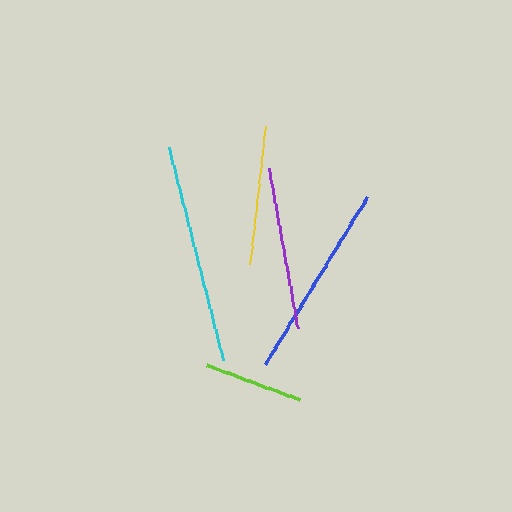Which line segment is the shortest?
The lime line is the shortest at approximately 99 pixels.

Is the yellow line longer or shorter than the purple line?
The purple line is longer than the yellow line.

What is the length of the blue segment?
The blue segment is approximately 196 pixels long.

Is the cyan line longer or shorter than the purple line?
The cyan line is longer than the purple line.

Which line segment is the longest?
The cyan line is the longest at approximately 219 pixels.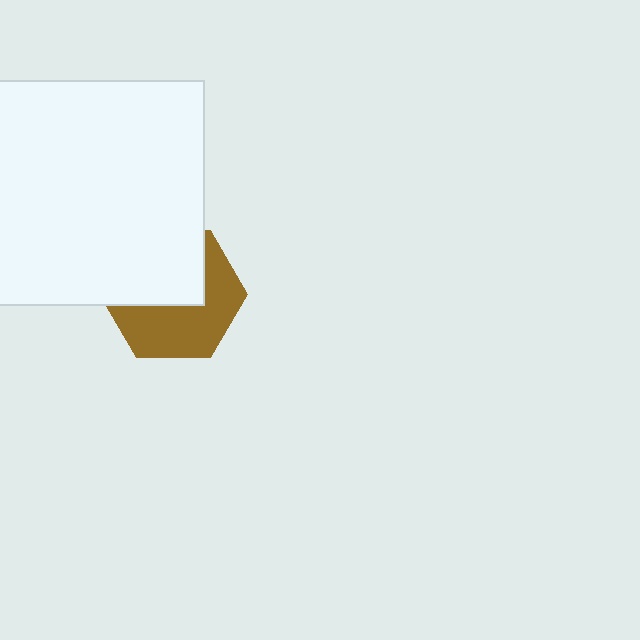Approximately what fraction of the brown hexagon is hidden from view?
Roughly 48% of the brown hexagon is hidden behind the white square.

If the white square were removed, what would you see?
You would see the complete brown hexagon.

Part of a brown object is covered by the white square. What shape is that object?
It is a hexagon.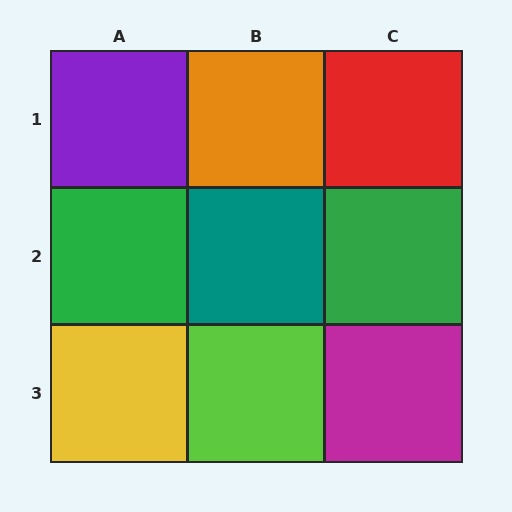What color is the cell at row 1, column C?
Red.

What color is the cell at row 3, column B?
Lime.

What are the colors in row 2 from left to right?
Green, teal, green.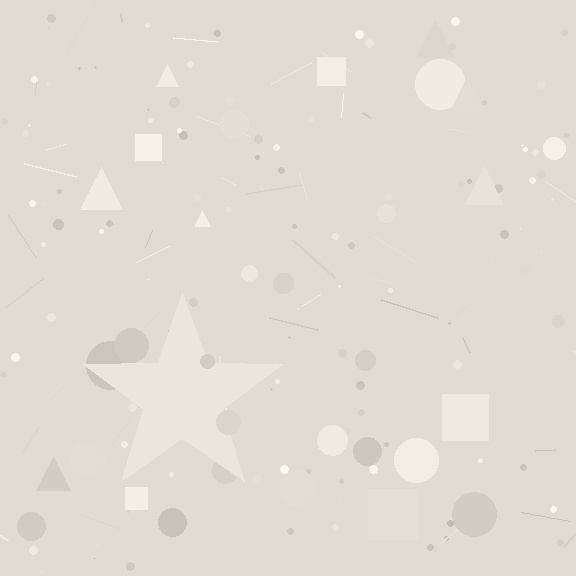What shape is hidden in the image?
A star is hidden in the image.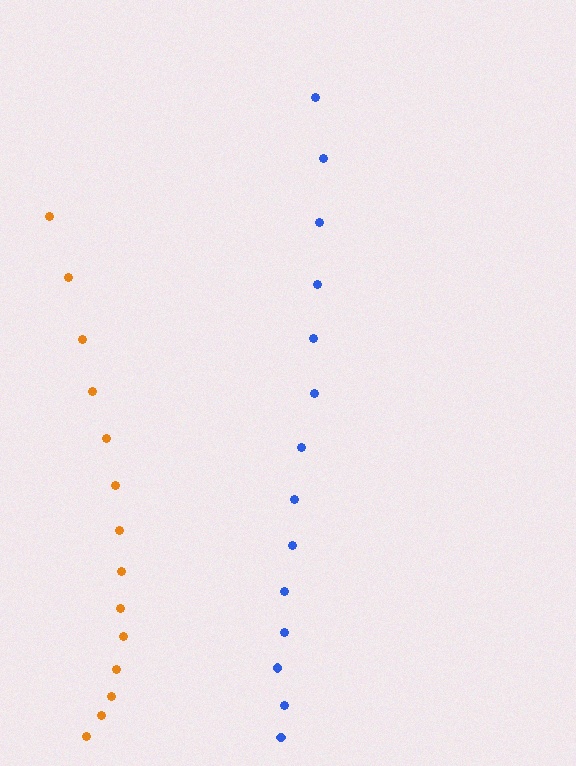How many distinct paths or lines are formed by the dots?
There are 2 distinct paths.